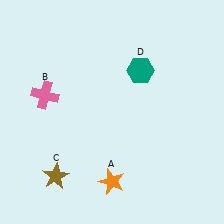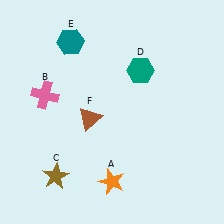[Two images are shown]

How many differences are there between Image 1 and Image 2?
There are 2 differences between the two images.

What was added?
A teal hexagon (E), a brown triangle (F) were added in Image 2.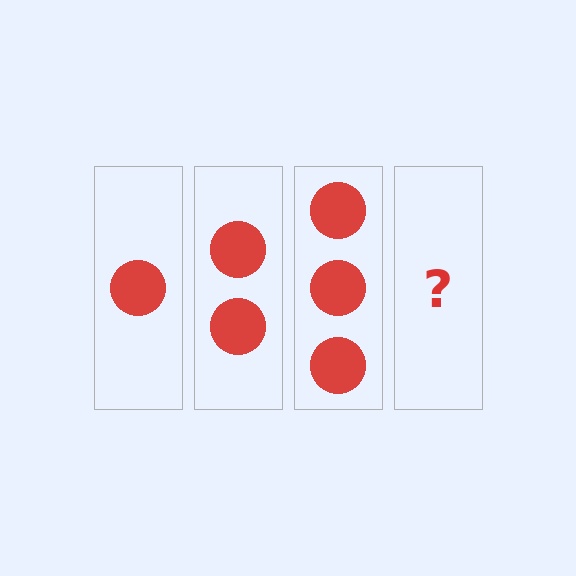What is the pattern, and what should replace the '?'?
The pattern is that each step adds one more circle. The '?' should be 4 circles.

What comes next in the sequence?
The next element should be 4 circles.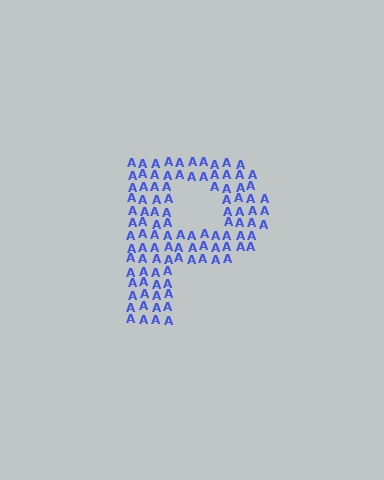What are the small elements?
The small elements are letter A's.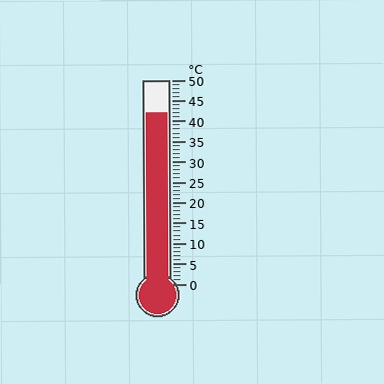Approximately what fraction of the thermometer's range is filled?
The thermometer is filled to approximately 85% of its range.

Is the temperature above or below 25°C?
The temperature is above 25°C.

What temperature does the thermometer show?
The thermometer shows approximately 42°C.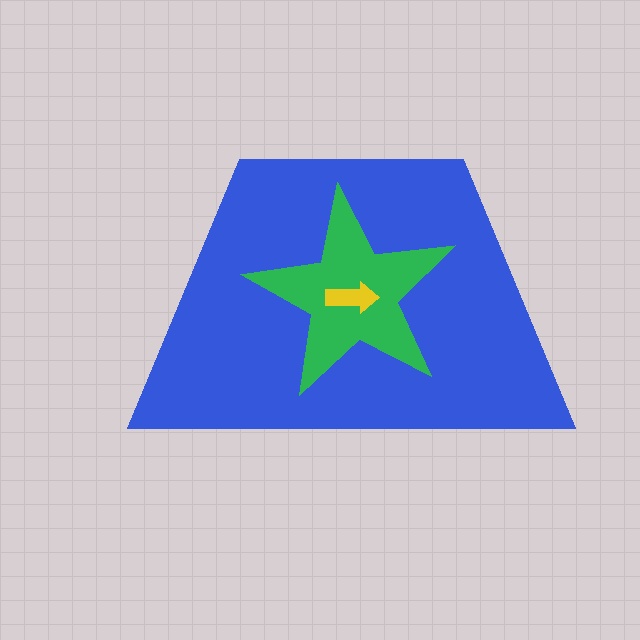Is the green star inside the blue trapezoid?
Yes.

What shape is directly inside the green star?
The yellow arrow.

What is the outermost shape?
The blue trapezoid.